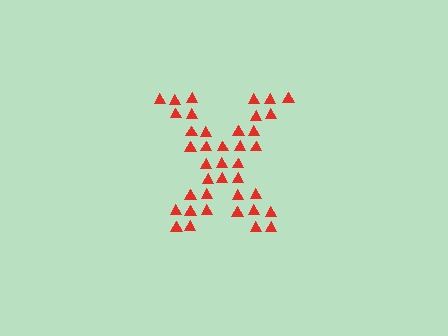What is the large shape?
The large shape is the letter X.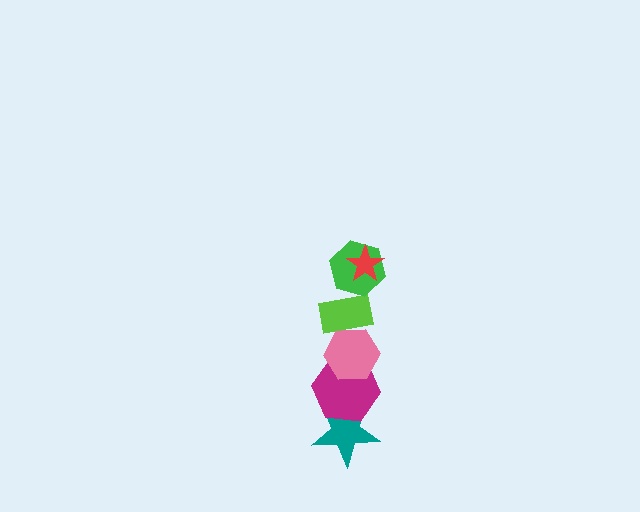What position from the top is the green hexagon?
The green hexagon is 2nd from the top.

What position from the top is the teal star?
The teal star is 6th from the top.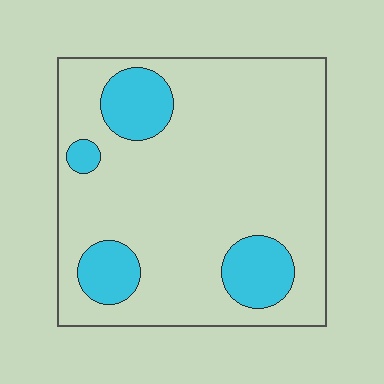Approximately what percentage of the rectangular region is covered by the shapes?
Approximately 20%.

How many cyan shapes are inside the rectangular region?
4.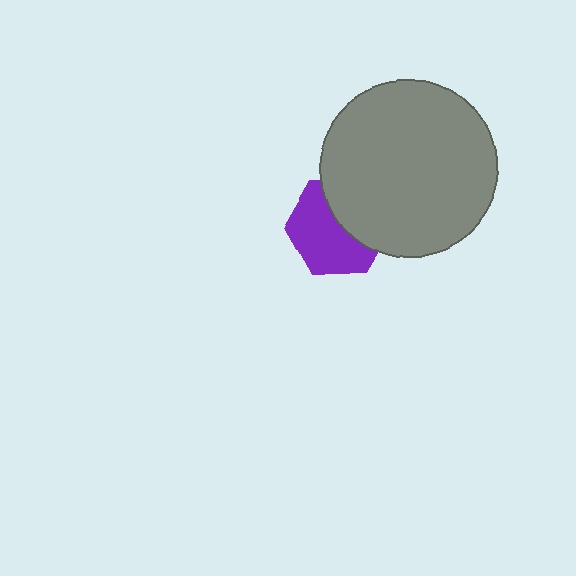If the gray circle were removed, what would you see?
You would see the complete purple hexagon.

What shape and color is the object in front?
The object in front is a gray circle.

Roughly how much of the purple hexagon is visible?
About half of it is visible (roughly 58%).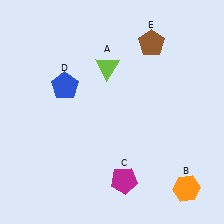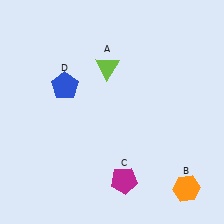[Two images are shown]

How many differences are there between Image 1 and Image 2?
There is 1 difference between the two images.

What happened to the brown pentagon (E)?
The brown pentagon (E) was removed in Image 2. It was in the top-right area of Image 1.